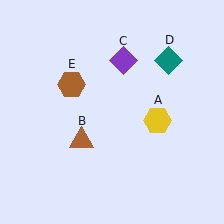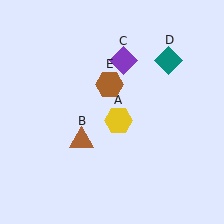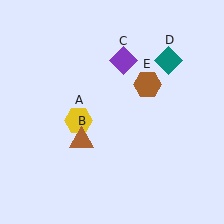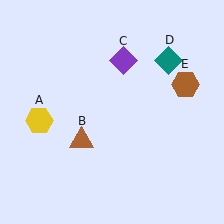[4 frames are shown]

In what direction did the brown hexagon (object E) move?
The brown hexagon (object E) moved right.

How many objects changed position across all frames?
2 objects changed position: yellow hexagon (object A), brown hexagon (object E).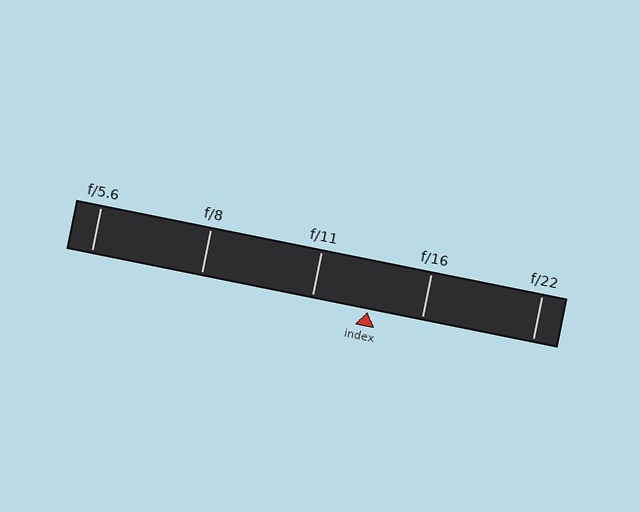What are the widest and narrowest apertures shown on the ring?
The widest aperture shown is f/5.6 and the narrowest is f/22.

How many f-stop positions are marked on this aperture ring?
There are 5 f-stop positions marked.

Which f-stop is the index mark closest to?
The index mark is closest to f/16.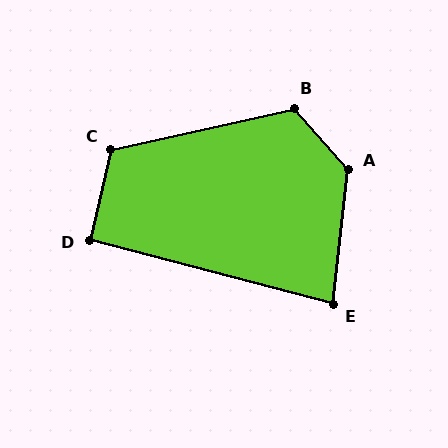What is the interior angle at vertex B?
Approximately 118 degrees (obtuse).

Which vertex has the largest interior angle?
A, at approximately 133 degrees.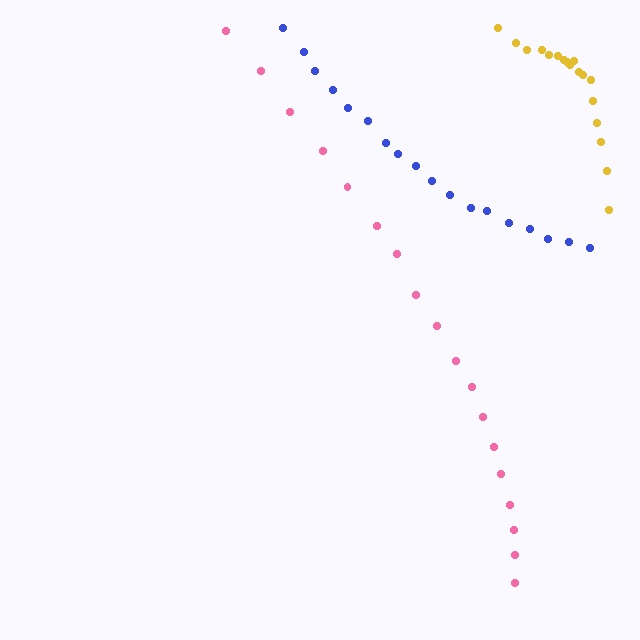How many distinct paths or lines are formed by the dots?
There are 3 distinct paths.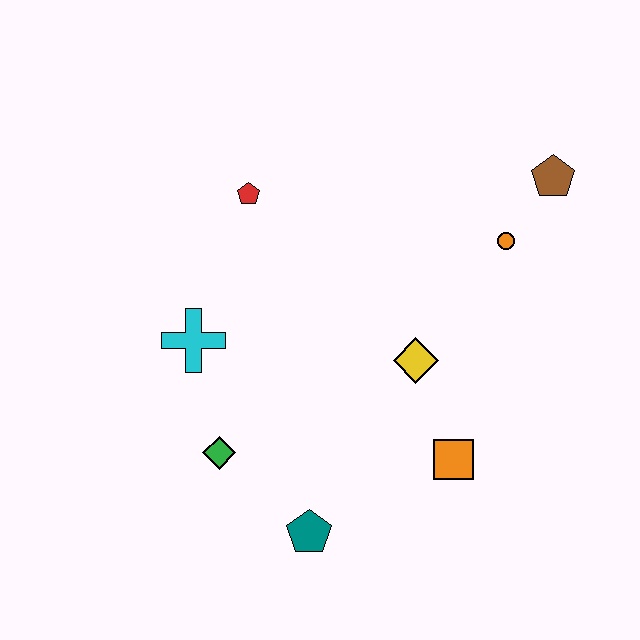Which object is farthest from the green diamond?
The brown pentagon is farthest from the green diamond.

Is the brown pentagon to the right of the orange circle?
Yes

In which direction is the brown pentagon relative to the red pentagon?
The brown pentagon is to the right of the red pentagon.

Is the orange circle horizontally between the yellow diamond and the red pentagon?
No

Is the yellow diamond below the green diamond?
No